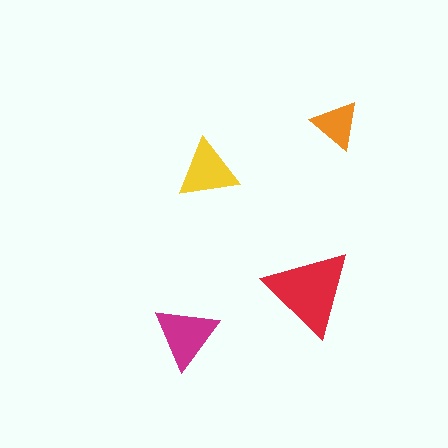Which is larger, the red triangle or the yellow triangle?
The red one.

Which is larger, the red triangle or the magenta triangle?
The red one.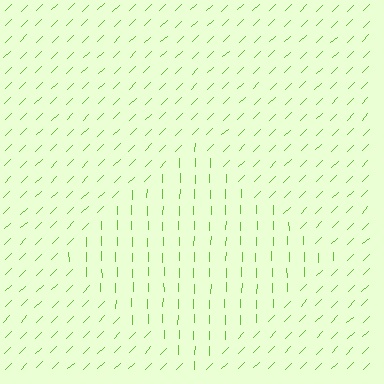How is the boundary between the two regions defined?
The boundary is defined purely by a change in line orientation (approximately 45 degrees difference). All lines are the same color and thickness.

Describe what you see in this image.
The image is filled with small lime line segments. A diamond region in the image has lines oriented differently from the surrounding lines, creating a visible texture boundary.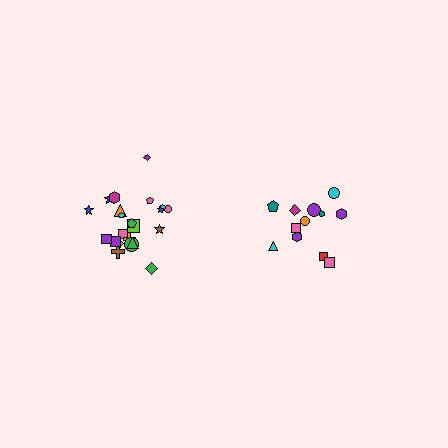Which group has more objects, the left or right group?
The left group.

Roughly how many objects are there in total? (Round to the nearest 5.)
Roughly 35 objects in total.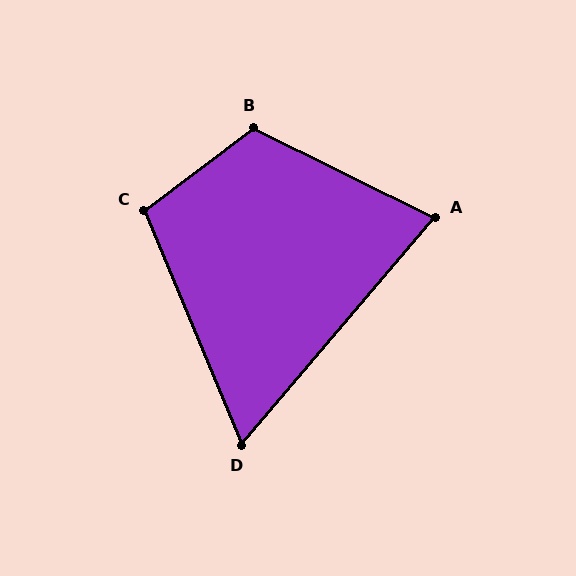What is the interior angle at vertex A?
Approximately 76 degrees (acute).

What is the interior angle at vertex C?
Approximately 104 degrees (obtuse).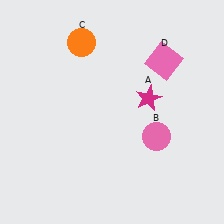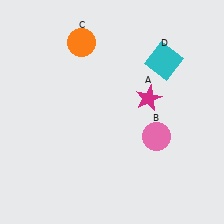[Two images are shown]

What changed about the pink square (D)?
In Image 1, D is pink. In Image 2, it changed to cyan.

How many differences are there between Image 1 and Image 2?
There is 1 difference between the two images.